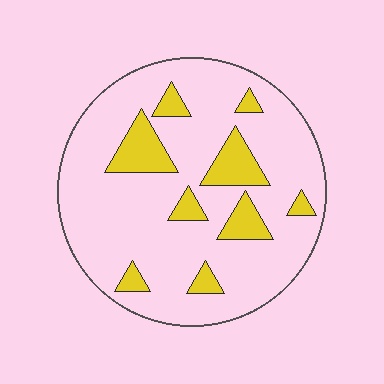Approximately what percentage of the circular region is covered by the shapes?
Approximately 15%.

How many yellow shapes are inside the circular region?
9.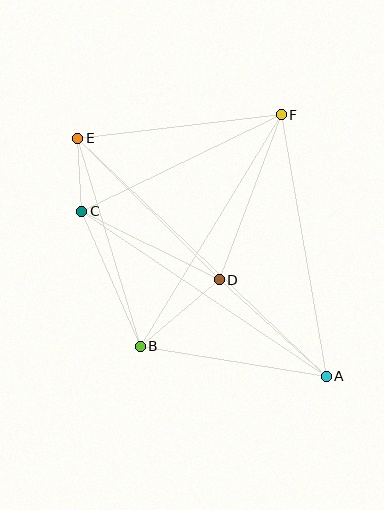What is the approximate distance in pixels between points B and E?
The distance between B and E is approximately 217 pixels.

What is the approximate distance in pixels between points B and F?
The distance between B and F is approximately 271 pixels.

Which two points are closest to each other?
Points C and E are closest to each other.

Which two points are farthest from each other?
Points A and E are farthest from each other.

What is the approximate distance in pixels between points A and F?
The distance between A and F is approximately 265 pixels.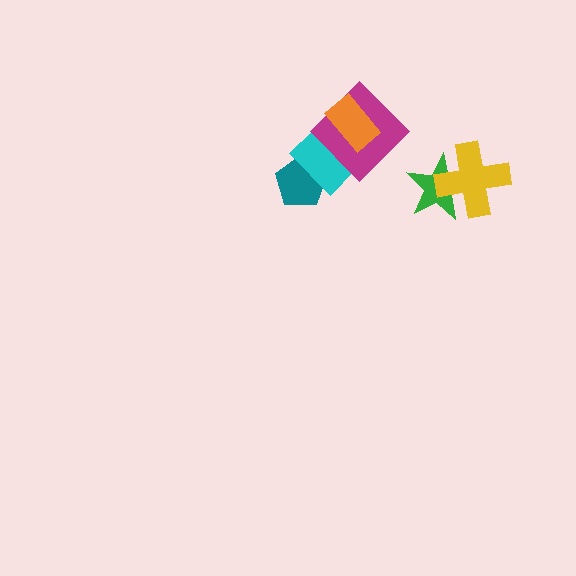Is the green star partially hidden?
Yes, it is partially covered by another shape.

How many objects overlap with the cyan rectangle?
2 objects overlap with the cyan rectangle.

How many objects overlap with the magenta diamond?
2 objects overlap with the magenta diamond.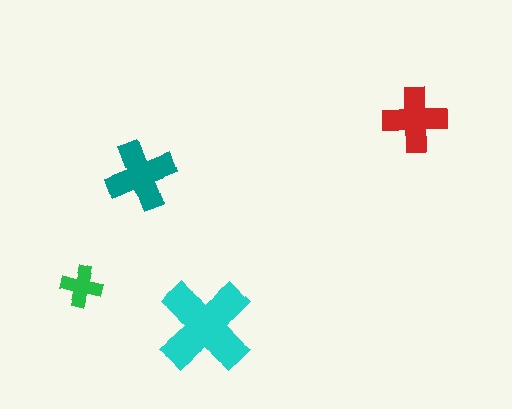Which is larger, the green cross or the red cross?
The red one.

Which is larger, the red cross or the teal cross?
The teal one.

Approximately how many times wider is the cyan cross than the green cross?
About 2.5 times wider.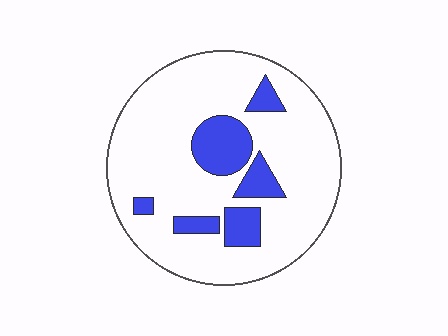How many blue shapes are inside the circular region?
6.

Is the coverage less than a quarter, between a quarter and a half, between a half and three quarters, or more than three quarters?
Less than a quarter.